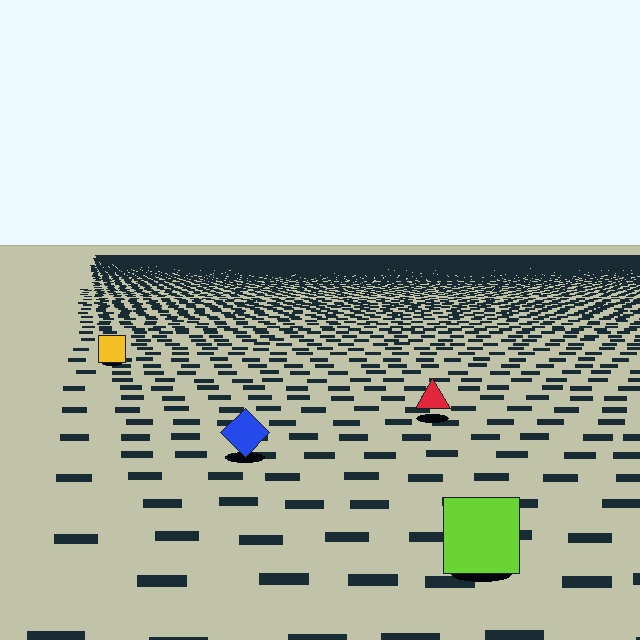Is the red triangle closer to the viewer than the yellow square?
Yes. The red triangle is closer — you can tell from the texture gradient: the ground texture is coarser near it.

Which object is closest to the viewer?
The lime square is closest. The texture marks near it are larger and more spread out.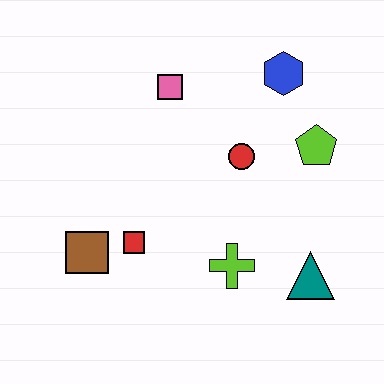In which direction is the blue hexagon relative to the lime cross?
The blue hexagon is above the lime cross.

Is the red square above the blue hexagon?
No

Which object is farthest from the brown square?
The blue hexagon is farthest from the brown square.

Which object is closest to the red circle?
The lime pentagon is closest to the red circle.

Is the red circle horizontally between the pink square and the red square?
No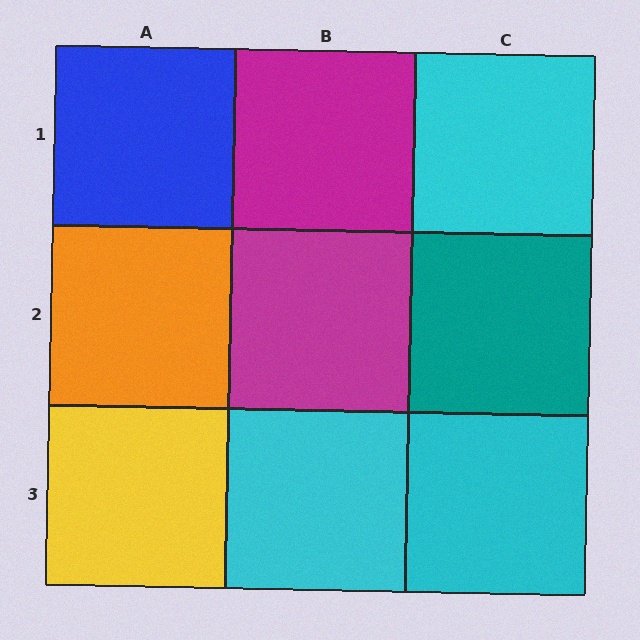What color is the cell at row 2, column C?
Teal.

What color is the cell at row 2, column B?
Magenta.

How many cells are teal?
1 cell is teal.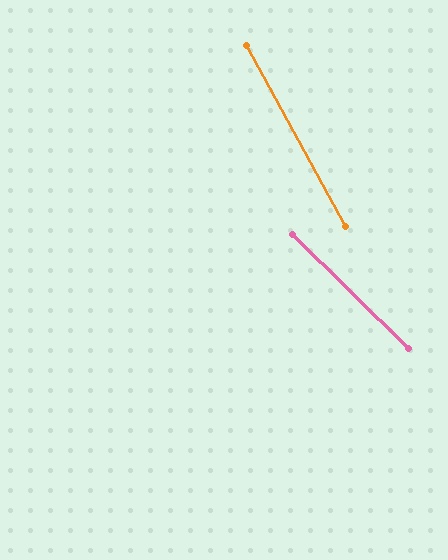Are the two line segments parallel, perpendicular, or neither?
Neither parallel nor perpendicular — they differ by about 17°.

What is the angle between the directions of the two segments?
Approximately 17 degrees.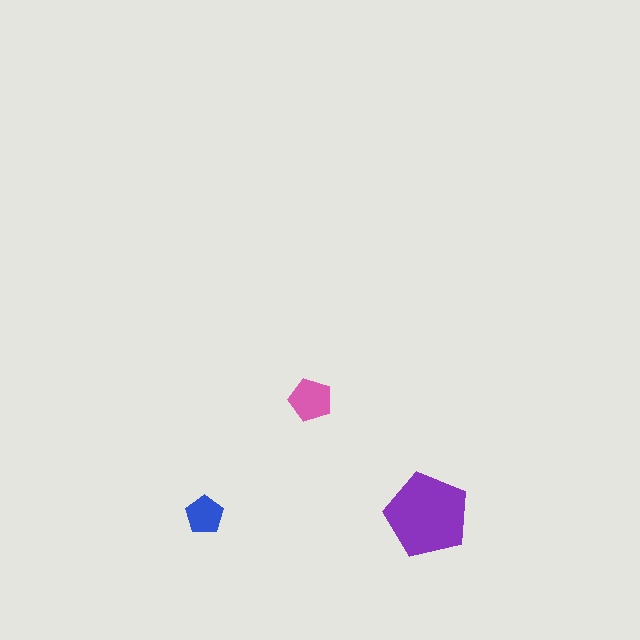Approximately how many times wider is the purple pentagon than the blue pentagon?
About 2 times wider.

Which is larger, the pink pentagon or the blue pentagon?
The pink one.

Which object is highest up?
The pink pentagon is topmost.